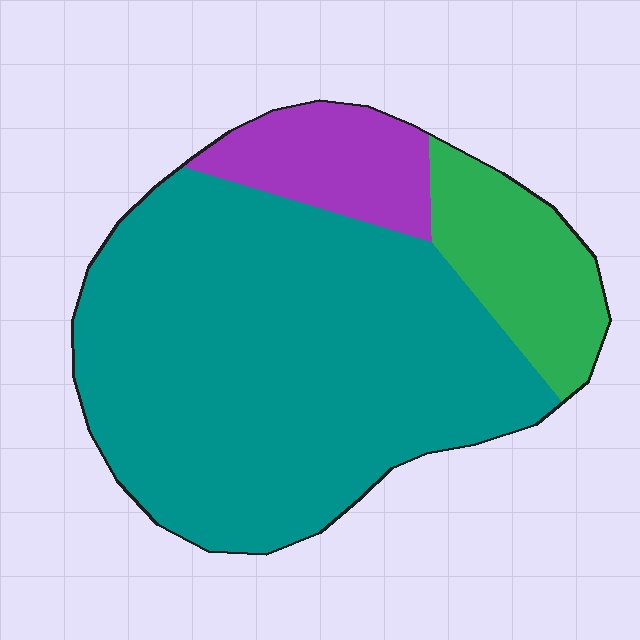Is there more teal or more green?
Teal.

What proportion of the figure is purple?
Purple covers around 10% of the figure.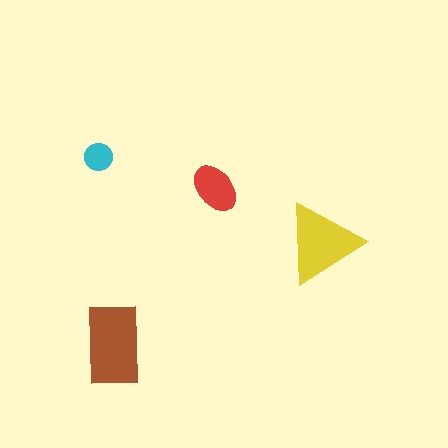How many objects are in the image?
There are 4 objects in the image.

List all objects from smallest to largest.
The cyan circle, the red ellipse, the yellow triangle, the brown rectangle.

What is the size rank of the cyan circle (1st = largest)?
4th.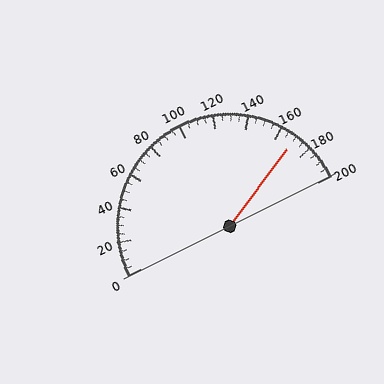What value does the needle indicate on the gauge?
The needle indicates approximately 170.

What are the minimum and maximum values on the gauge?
The gauge ranges from 0 to 200.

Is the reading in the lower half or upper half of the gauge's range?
The reading is in the upper half of the range (0 to 200).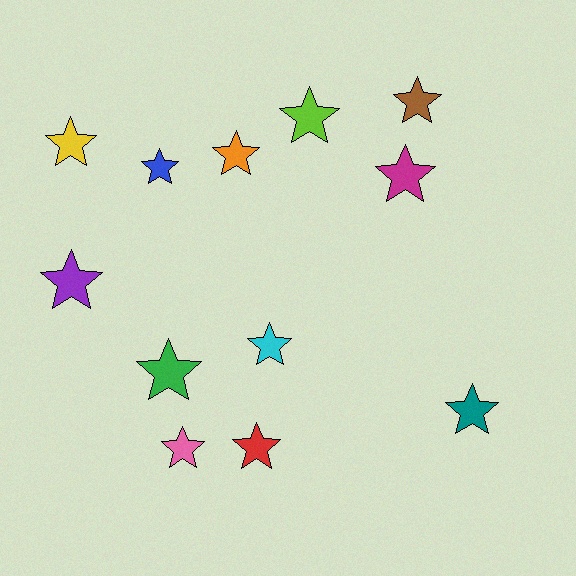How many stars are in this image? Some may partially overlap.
There are 12 stars.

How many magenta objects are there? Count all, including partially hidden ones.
There is 1 magenta object.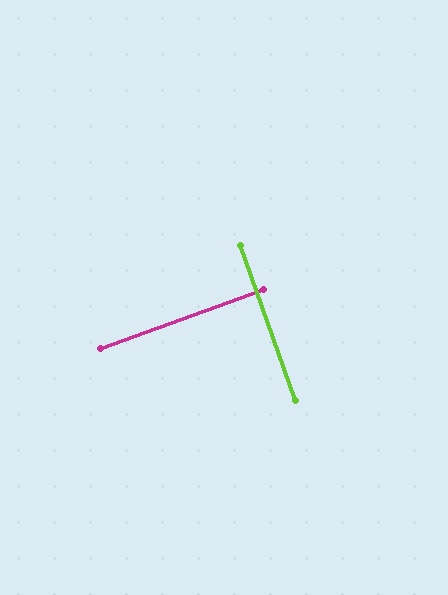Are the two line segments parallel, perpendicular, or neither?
Perpendicular — they meet at approximately 89°.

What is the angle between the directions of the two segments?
Approximately 89 degrees.